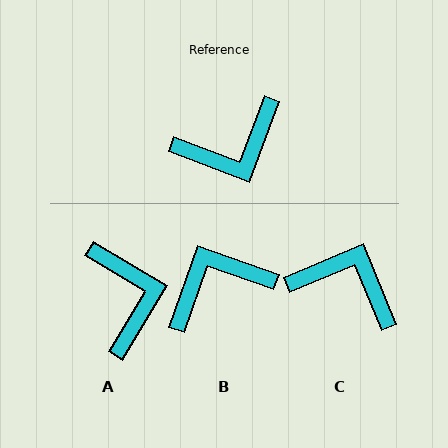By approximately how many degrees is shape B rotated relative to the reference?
Approximately 179 degrees clockwise.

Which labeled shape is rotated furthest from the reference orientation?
B, about 179 degrees away.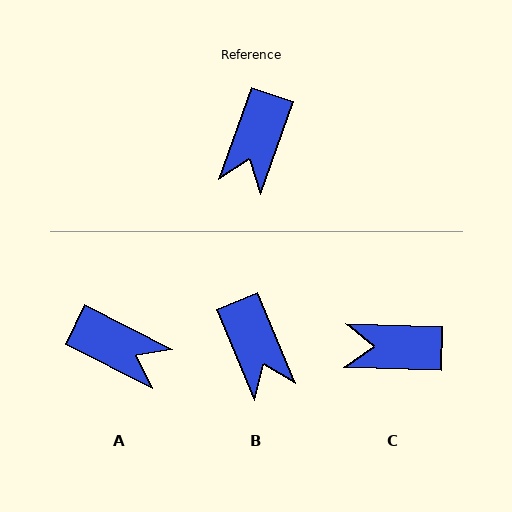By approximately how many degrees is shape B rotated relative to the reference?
Approximately 42 degrees counter-clockwise.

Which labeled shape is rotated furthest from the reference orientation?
A, about 83 degrees away.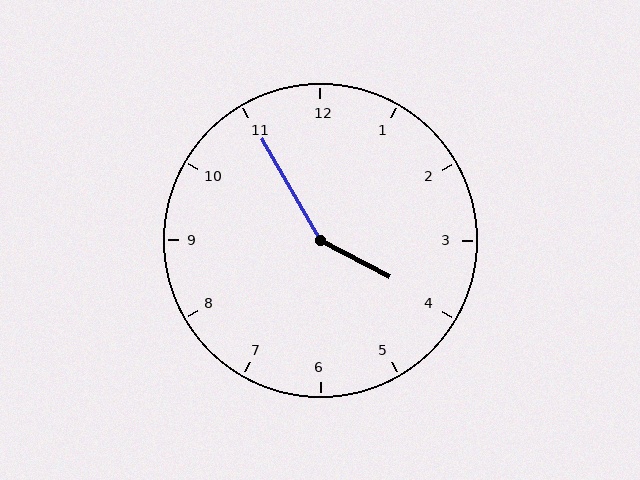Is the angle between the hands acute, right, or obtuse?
It is obtuse.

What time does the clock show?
3:55.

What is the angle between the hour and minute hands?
Approximately 148 degrees.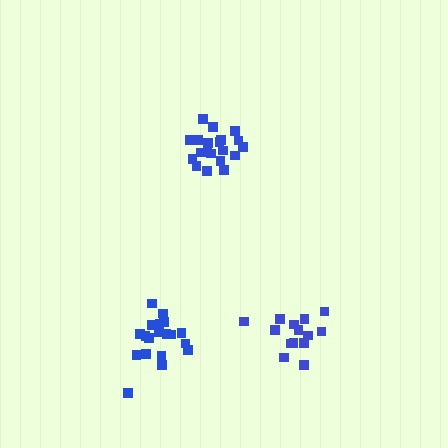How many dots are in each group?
Group 1: 20 dots, Group 2: 14 dots, Group 3: 20 dots (54 total).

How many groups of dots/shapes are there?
There are 3 groups.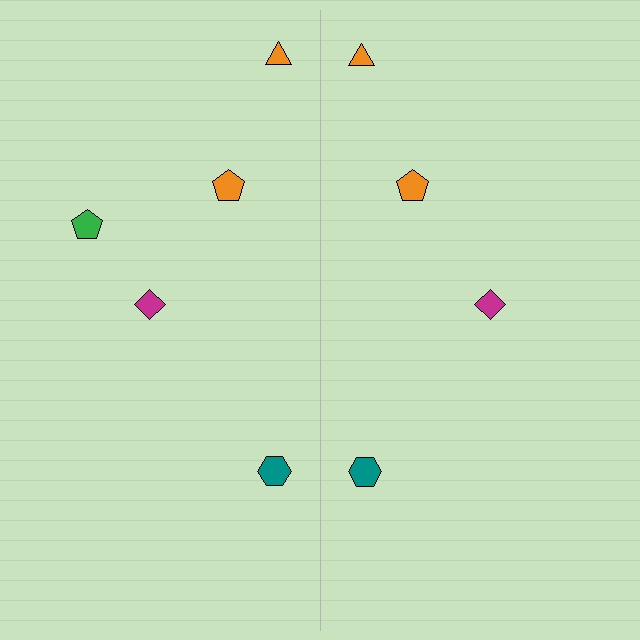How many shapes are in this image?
There are 9 shapes in this image.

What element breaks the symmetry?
A green pentagon is missing from the right side.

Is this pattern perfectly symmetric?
No, the pattern is not perfectly symmetric. A green pentagon is missing from the right side.